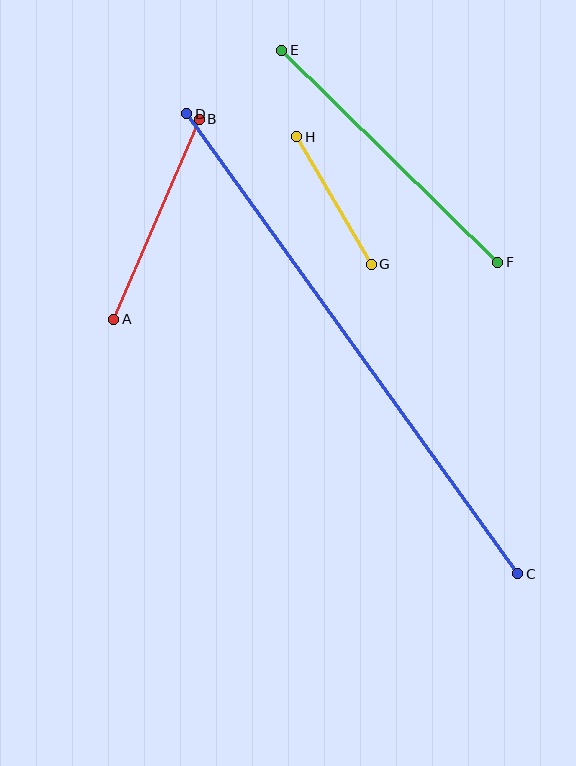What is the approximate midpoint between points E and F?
The midpoint is at approximately (390, 156) pixels.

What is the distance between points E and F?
The distance is approximately 303 pixels.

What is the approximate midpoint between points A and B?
The midpoint is at approximately (157, 219) pixels.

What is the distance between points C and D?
The distance is approximately 567 pixels.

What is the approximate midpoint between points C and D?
The midpoint is at approximately (352, 344) pixels.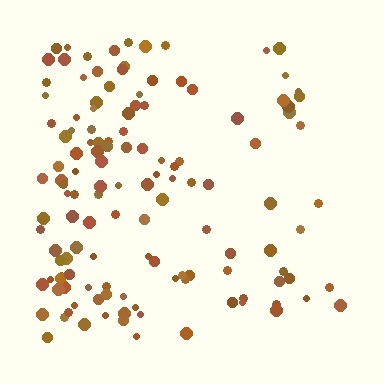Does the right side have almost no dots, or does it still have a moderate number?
Still a moderate number, just noticeably fewer than the left.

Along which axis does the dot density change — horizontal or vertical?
Horizontal.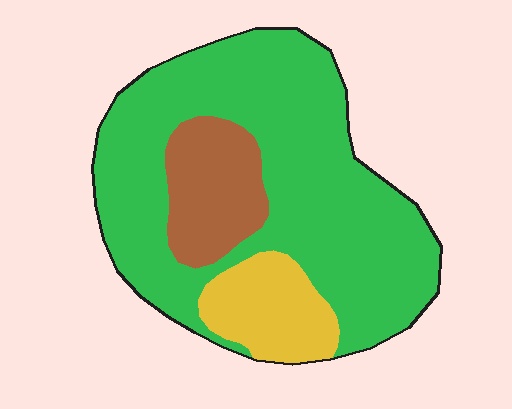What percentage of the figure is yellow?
Yellow covers 14% of the figure.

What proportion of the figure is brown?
Brown takes up less than a quarter of the figure.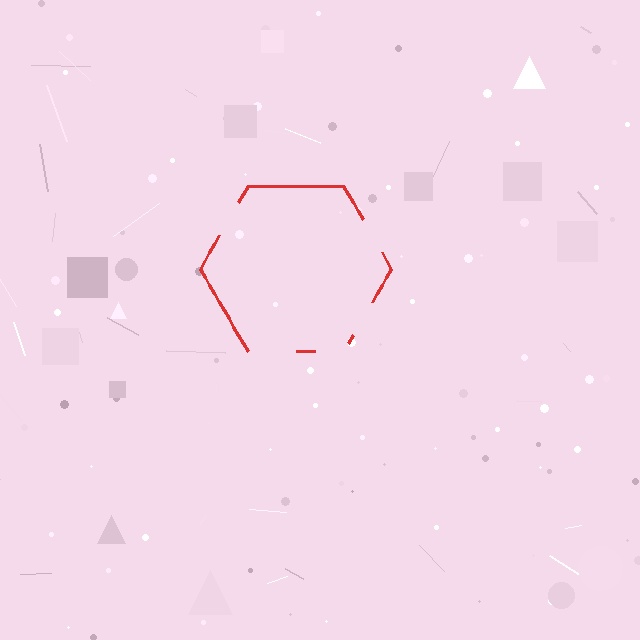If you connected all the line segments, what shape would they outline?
They would outline a hexagon.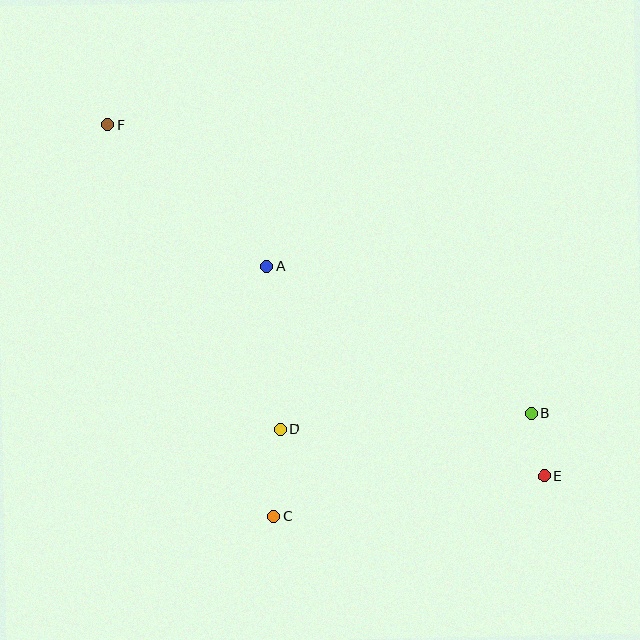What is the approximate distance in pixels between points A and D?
The distance between A and D is approximately 163 pixels.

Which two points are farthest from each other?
Points E and F are farthest from each other.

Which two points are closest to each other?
Points B and E are closest to each other.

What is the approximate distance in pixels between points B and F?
The distance between B and F is approximately 512 pixels.